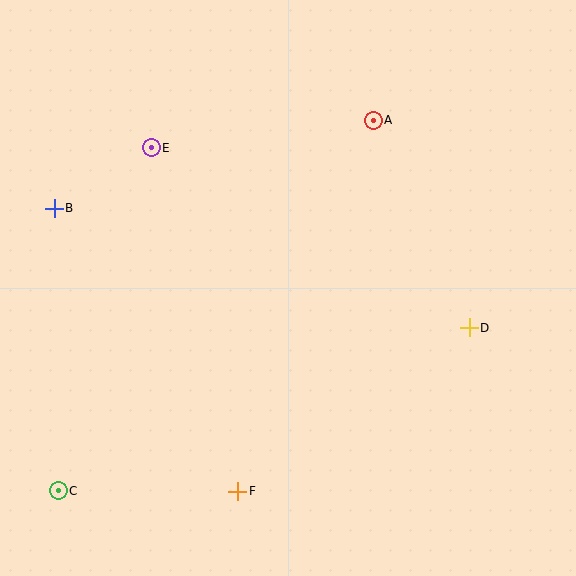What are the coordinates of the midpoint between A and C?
The midpoint between A and C is at (216, 306).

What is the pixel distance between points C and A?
The distance between C and A is 486 pixels.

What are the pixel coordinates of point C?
Point C is at (58, 491).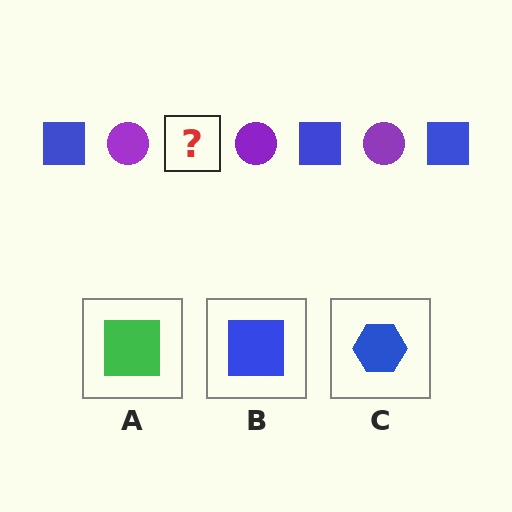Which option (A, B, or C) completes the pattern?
B.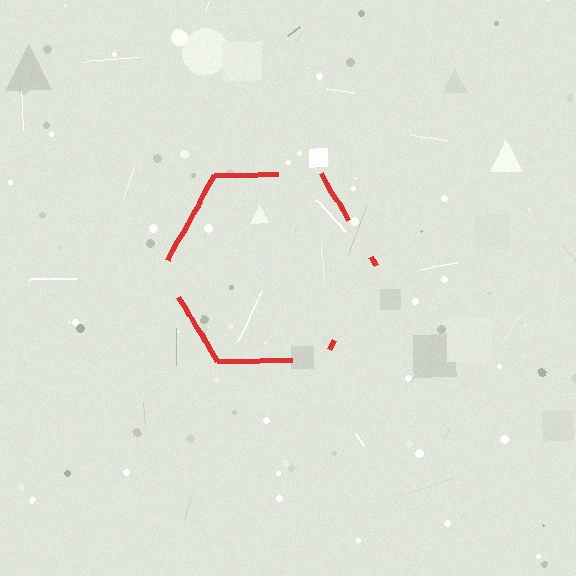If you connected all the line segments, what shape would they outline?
They would outline a hexagon.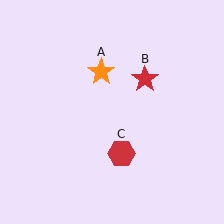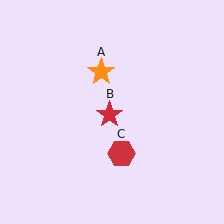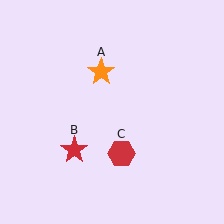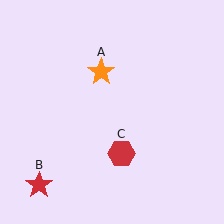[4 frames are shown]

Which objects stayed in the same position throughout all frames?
Orange star (object A) and red hexagon (object C) remained stationary.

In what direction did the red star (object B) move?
The red star (object B) moved down and to the left.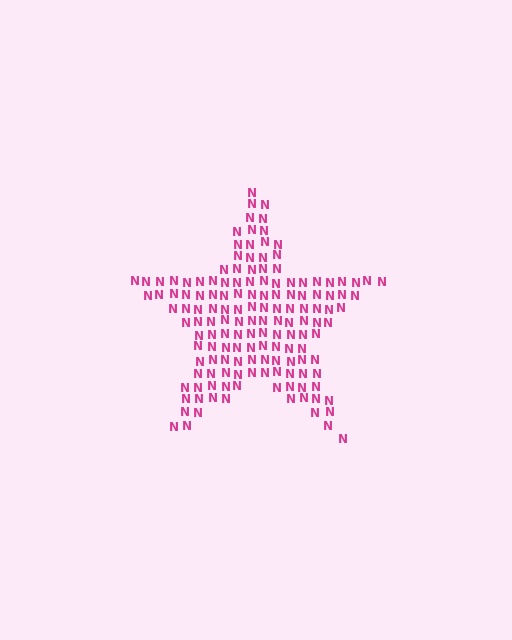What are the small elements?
The small elements are letter N's.